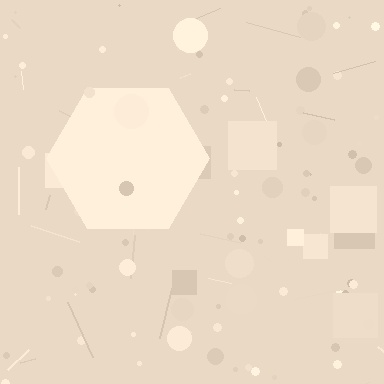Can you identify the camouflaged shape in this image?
The camouflaged shape is a hexagon.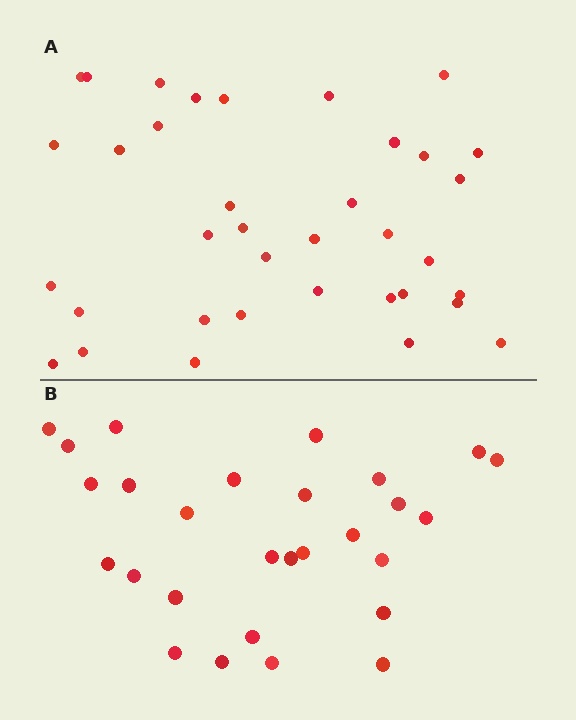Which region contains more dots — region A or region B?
Region A (the top region) has more dots.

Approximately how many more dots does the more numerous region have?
Region A has roughly 8 or so more dots than region B.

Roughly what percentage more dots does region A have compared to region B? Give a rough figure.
About 30% more.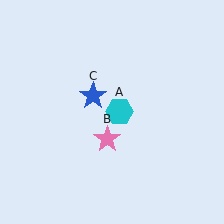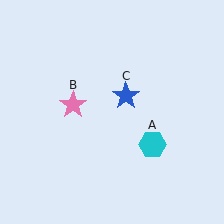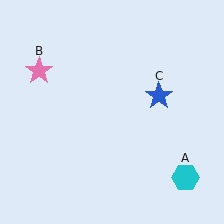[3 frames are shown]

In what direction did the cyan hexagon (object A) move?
The cyan hexagon (object A) moved down and to the right.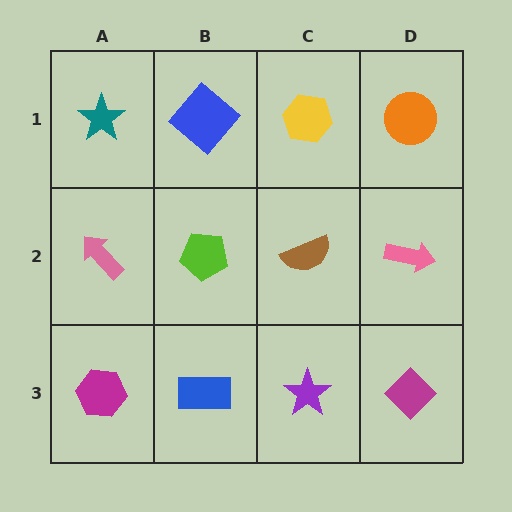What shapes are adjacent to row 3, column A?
A pink arrow (row 2, column A), a blue rectangle (row 3, column B).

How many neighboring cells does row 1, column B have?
3.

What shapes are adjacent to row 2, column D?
An orange circle (row 1, column D), a magenta diamond (row 3, column D), a brown semicircle (row 2, column C).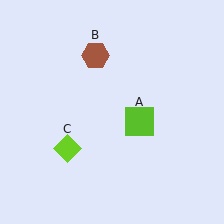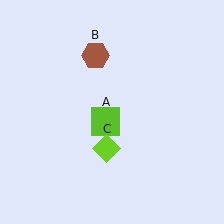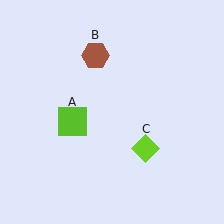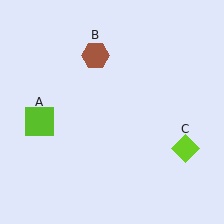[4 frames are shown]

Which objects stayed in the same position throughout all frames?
Brown hexagon (object B) remained stationary.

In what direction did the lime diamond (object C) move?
The lime diamond (object C) moved right.